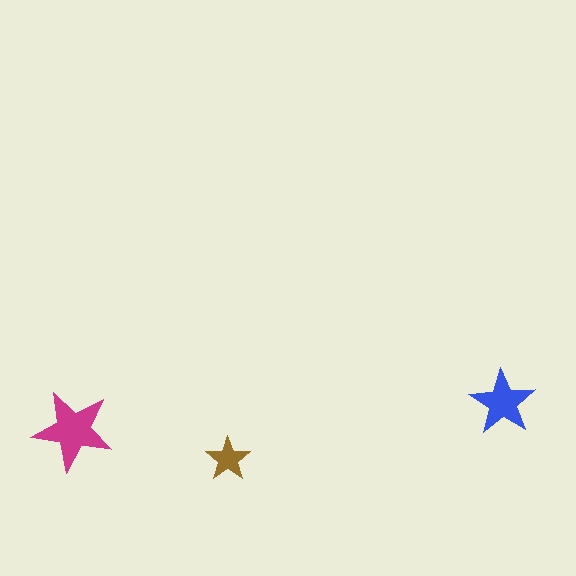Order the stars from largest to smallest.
the magenta one, the blue one, the brown one.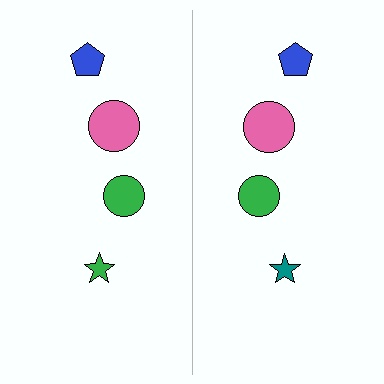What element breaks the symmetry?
The teal star on the right side breaks the symmetry — its mirror counterpart is green.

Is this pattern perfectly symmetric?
No, the pattern is not perfectly symmetric. The teal star on the right side breaks the symmetry — its mirror counterpart is green.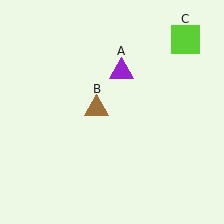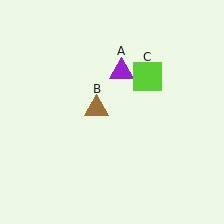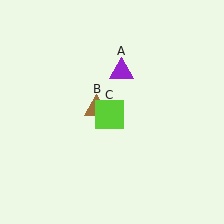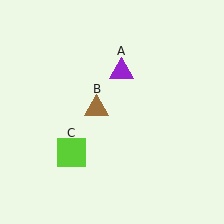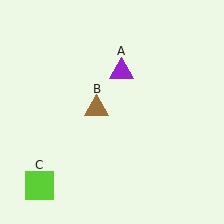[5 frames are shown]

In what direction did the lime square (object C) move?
The lime square (object C) moved down and to the left.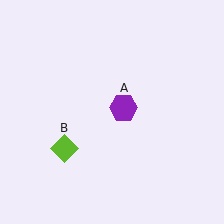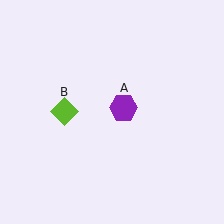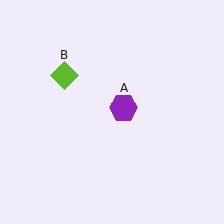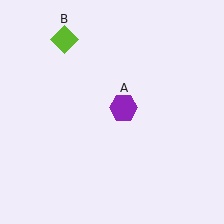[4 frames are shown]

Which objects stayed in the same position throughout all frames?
Purple hexagon (object A) remained stationary.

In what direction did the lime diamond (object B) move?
The lime diamond (object B) moved up.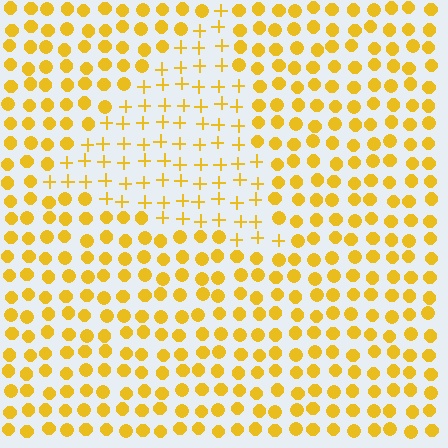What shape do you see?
I see a triangle.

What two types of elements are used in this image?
The image uses plus signs inside the triangle region and circles outside it.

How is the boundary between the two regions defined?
The boundary is defined by a change in element shape: plus signs inside vs. circles outside. All elements share the same color and spacing.